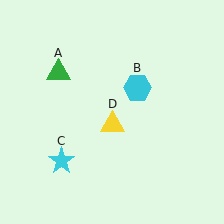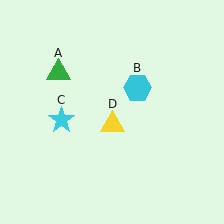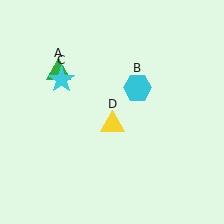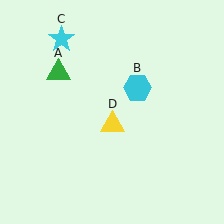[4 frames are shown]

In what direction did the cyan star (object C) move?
The cyan star (object C) moved up.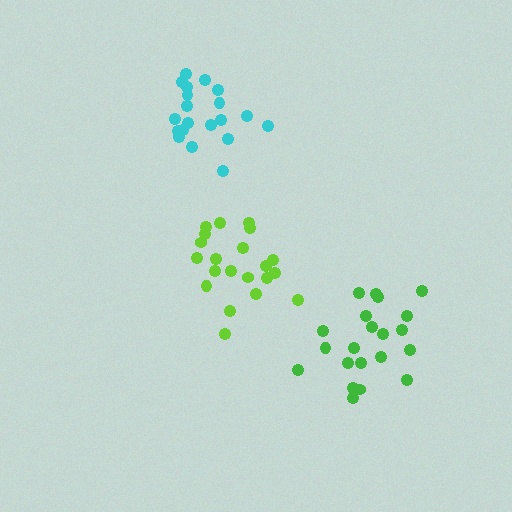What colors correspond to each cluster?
The clusters are colored: green, cyan, lime.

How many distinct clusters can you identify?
There are 3 distinct clusters.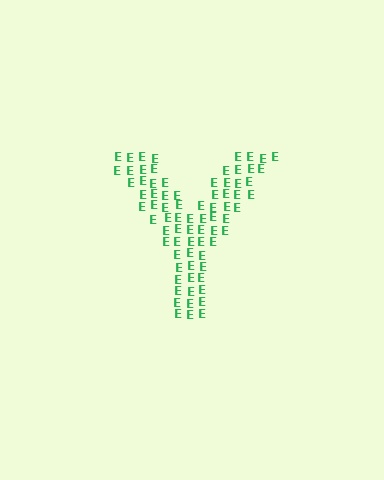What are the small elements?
The small elements are letter E's.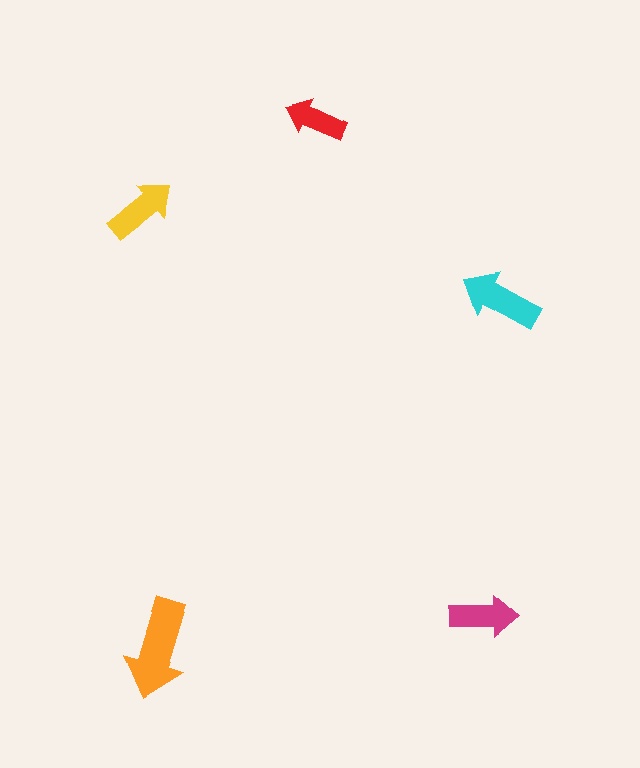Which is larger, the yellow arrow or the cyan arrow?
The cyan one.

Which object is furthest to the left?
The yellow arrow is leftmost.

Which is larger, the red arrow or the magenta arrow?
The magenta one.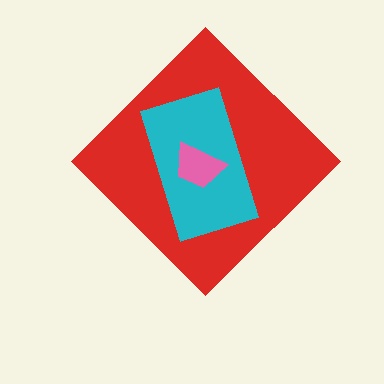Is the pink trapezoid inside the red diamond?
Yes.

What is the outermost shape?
The red diamond.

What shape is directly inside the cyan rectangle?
The pink trapezoid.